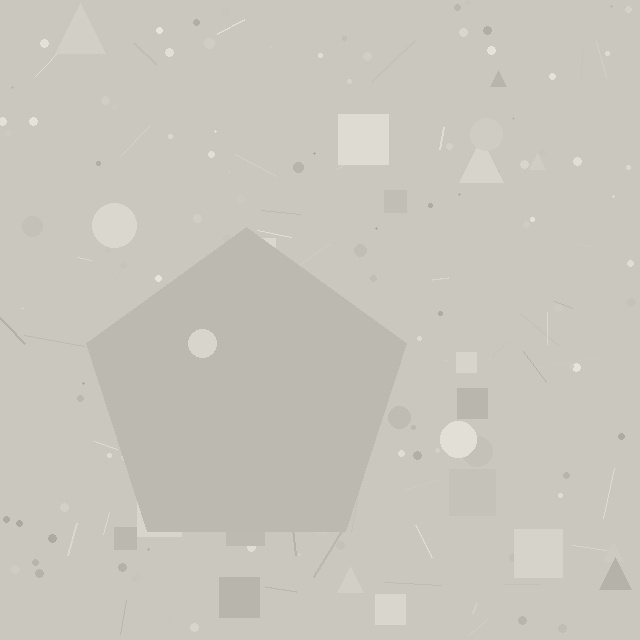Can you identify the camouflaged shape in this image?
The camouflaged shape is a pentagon.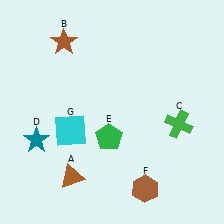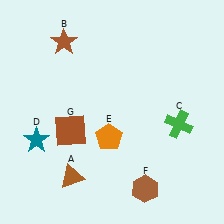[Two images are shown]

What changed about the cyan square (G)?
In Image 1, G is cyan. In Image 2, it changed to brown.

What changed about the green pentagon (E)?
In Image 1, E is green. In Image 2, it changed to orange.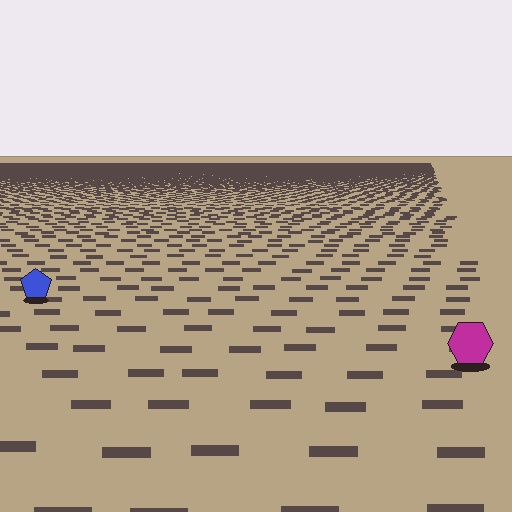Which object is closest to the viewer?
The magenta hexagon is closest. The texture marks near it are larger and more spread out.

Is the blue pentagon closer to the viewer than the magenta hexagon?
No. The magenta hexagon is closer — you can tell from the texture gradient: the ground texture is coarser near it.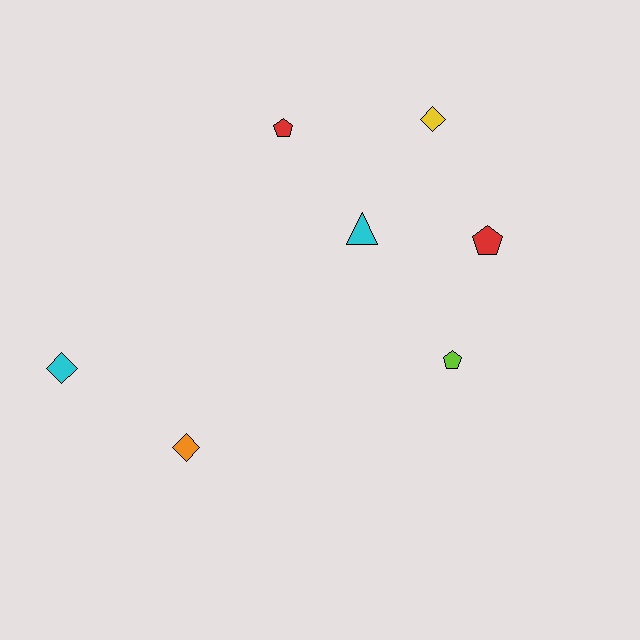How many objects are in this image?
There are 7 objects.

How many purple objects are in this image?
There are no purple objects.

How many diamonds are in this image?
There are 3 diamonds.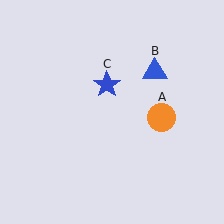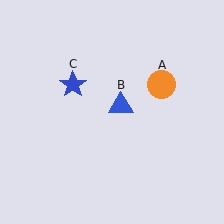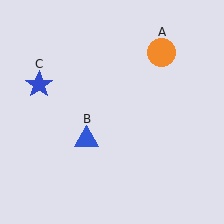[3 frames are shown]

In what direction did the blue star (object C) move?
The blue star (object C) moved left.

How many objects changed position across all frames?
3 objects changed position: orange circle (object A), blue triangle (object B), blue star (object C).